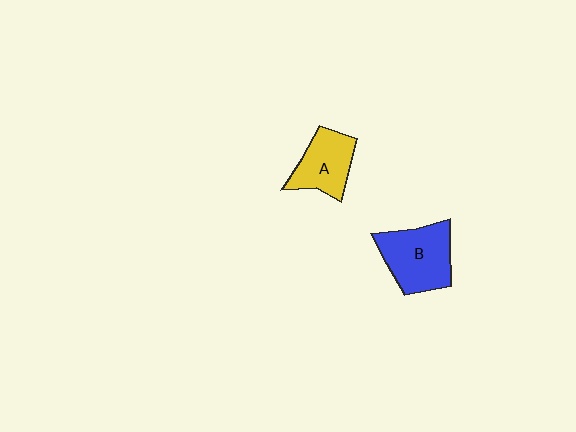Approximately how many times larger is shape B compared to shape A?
Approximately 1.3 times.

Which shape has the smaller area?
Shape A (yellow).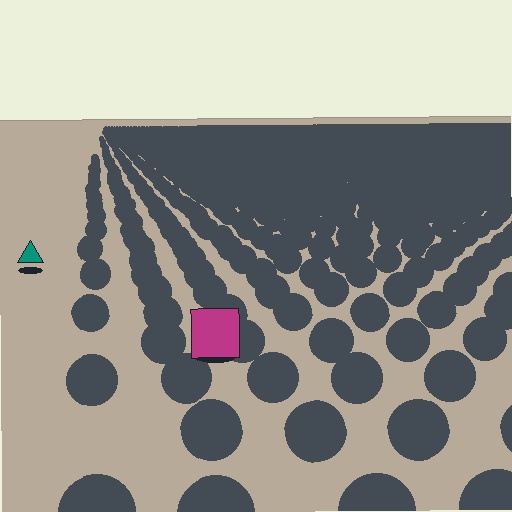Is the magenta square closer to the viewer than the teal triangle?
Yes. The magenta square is closer — you can tell from the texture gradient: the ground texture is coarser near it.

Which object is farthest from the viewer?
The teal triangle is farthest from the viewer. It appears smaller and the ground texture around it is denser.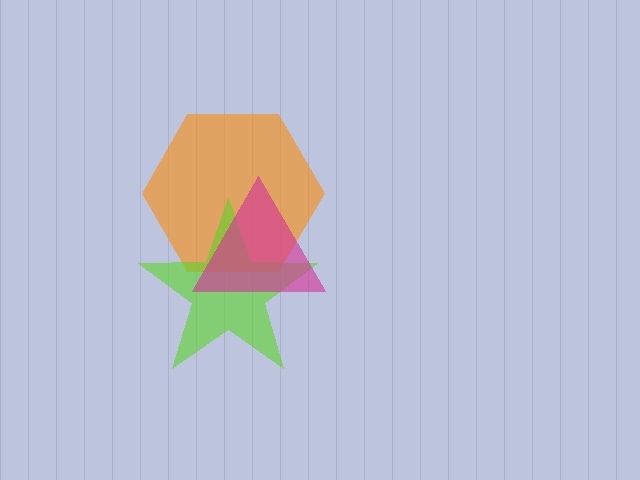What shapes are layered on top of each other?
The layered shapes are: an orange hexagon, a lime star, a magenta triangle.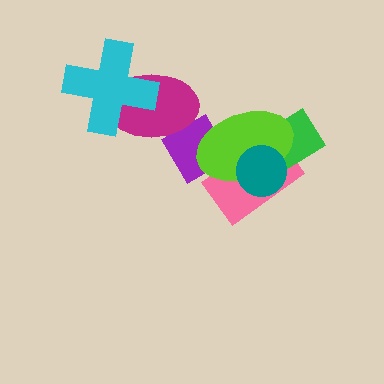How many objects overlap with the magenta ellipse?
2 objects overlap with the magenta ellipse.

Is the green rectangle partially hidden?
Yes, it is partially covered by another shape.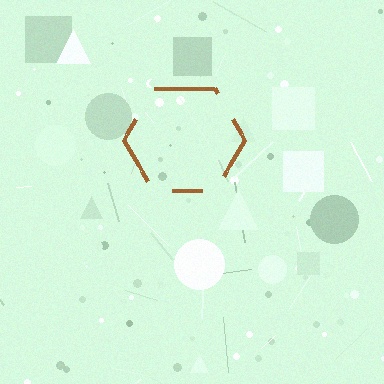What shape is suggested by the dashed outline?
The dashed outline suggests a hexagon.